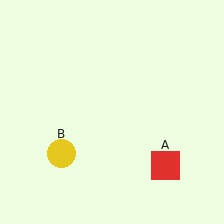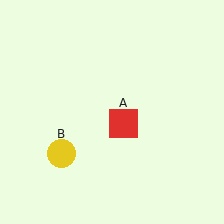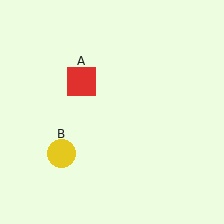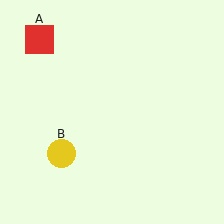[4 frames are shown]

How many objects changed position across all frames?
1 object changed position: red square (object A).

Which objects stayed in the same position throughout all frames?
Yellow circle (object B) remained stationary.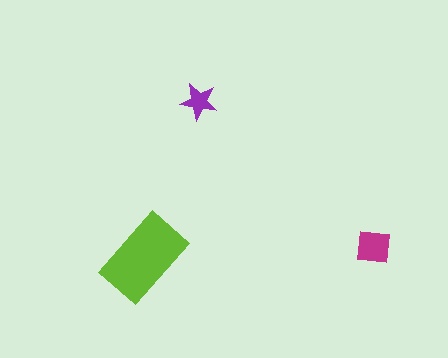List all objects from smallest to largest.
The purple star, the magenta square, the lime rectangle.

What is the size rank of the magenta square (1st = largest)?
2nd.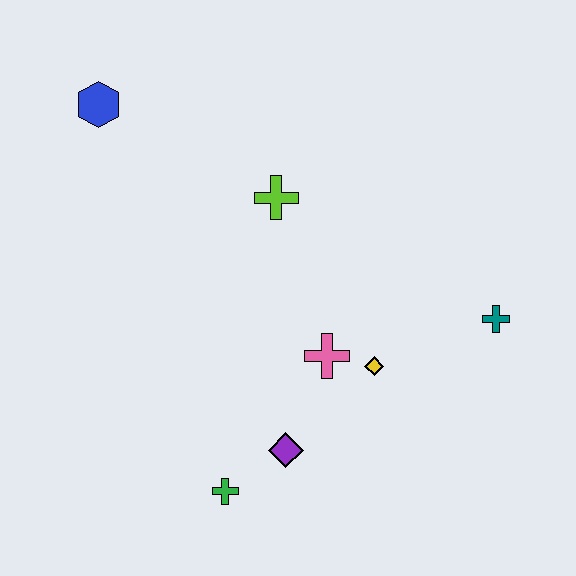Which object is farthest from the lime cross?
The green cross is farthest from the lime cross.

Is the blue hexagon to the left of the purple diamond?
Yes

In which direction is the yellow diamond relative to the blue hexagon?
The yellow diamond is to the right of the blue hexagon.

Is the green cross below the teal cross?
Yes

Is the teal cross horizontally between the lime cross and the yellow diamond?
No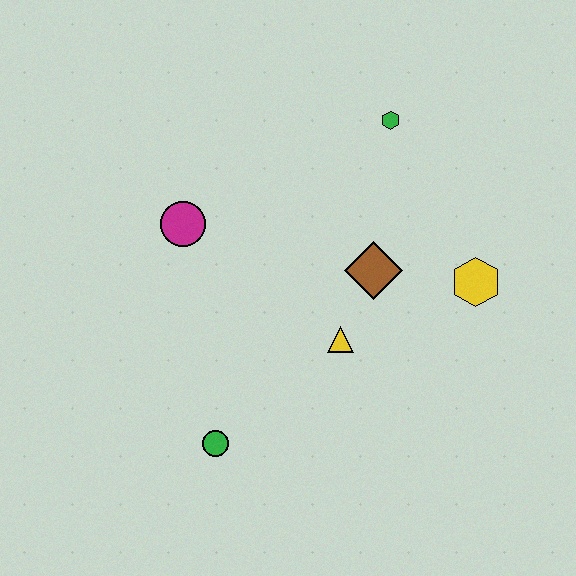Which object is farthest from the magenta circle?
The yellow hexagon is farthest from the magenta circle.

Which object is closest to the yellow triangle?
The brown diamond is closest to the yellow triangle.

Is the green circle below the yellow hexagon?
Yes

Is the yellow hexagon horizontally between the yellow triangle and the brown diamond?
No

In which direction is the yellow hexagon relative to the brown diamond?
The yellow hexagon is to the right of the brown diamond.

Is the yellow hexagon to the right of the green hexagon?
Yes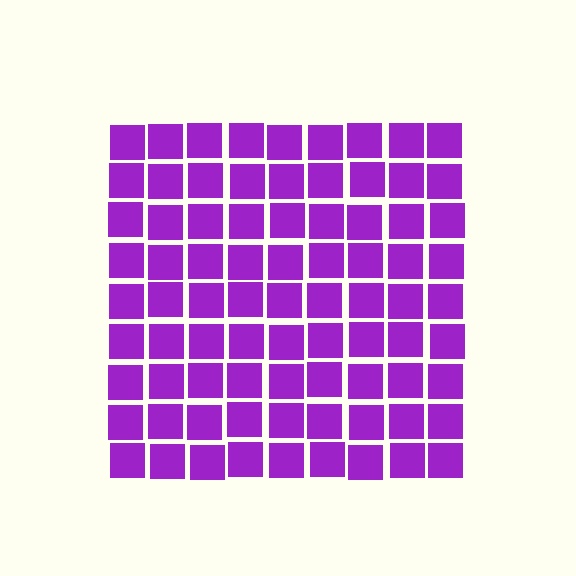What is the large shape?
The large shape is a square.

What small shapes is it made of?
It is made of small squares.